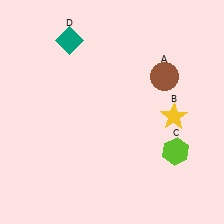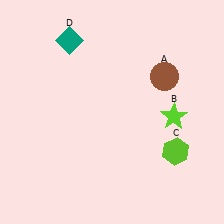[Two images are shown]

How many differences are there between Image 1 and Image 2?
There is 1 difference between the two images.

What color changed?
The star (B) changed from yellow in Image 1 to lime in Image 2.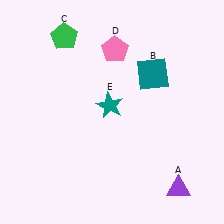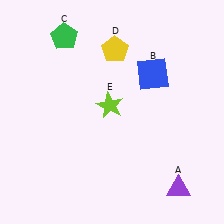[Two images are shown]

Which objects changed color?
B changed from teal to blue. D changed from pink to yellow. E changed from teal to lime.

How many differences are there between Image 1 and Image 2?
There are 3 differences between the two images.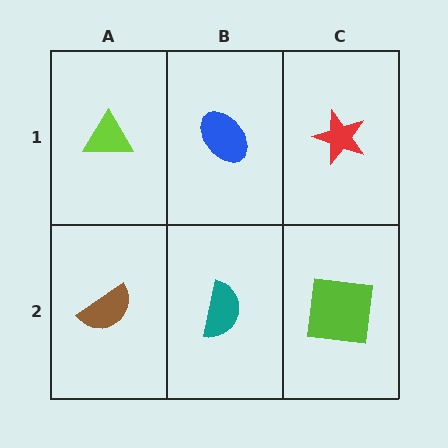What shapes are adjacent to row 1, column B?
A teal semicircle (row 2, column B), a lime triangle (row 1, column A), a red star (row 1, column C).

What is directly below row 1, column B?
A teal semicircle.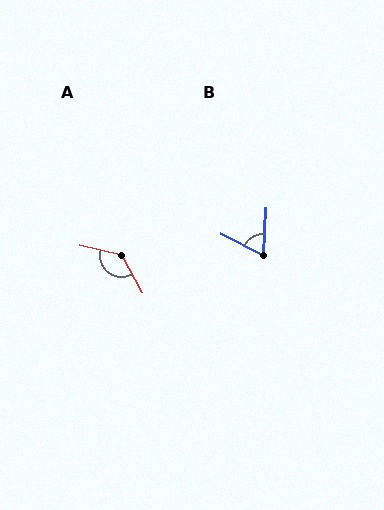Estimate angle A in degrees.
Approximately 132 degrees.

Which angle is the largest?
A, at approximately 132 degrees.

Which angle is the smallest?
B, at approximately 66 degrees.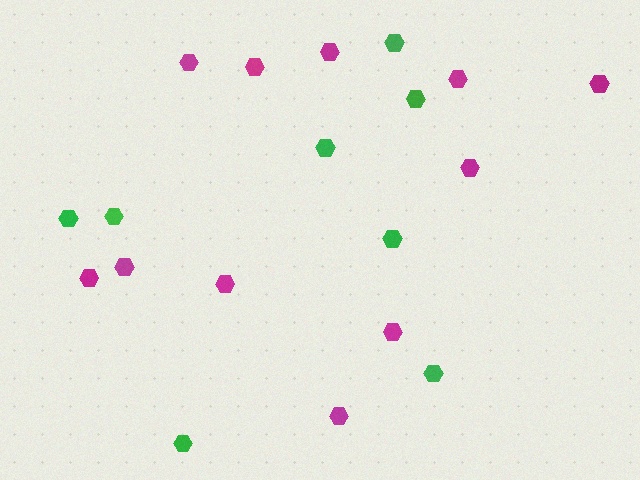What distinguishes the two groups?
There are 2 groups: one group of green hexagons (8) and one group of magenta hexagons (11).